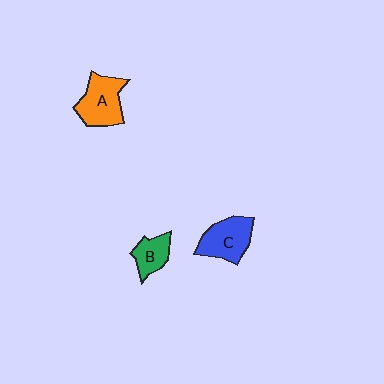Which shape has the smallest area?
Shape B (green).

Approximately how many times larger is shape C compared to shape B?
Approximately 1.5 times.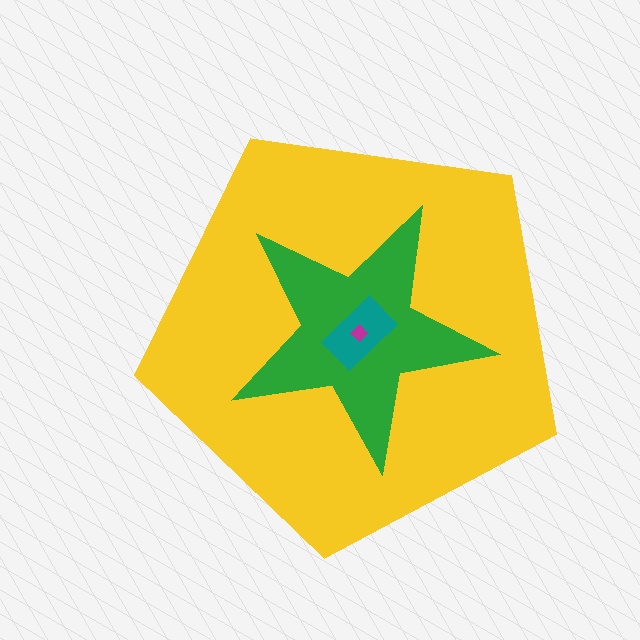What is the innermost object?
The magenta diamond.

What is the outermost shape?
The yellow pentagon.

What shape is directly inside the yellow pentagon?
The green star.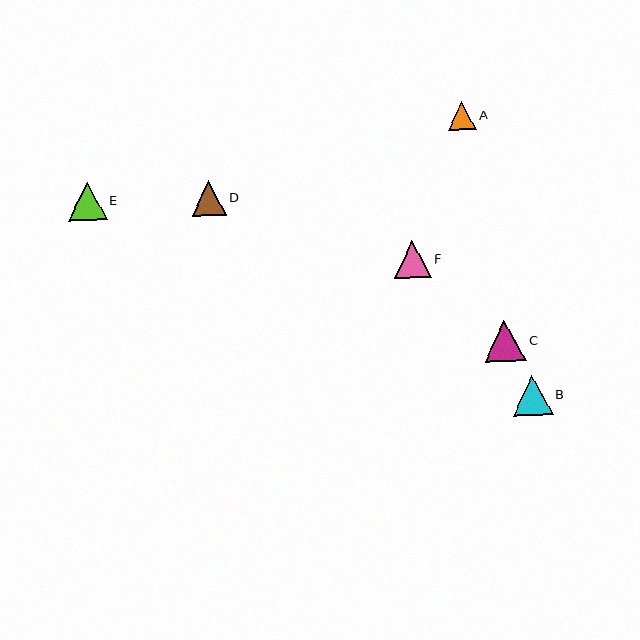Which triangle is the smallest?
Triangle A is the smallest with a size of approximately 29 pixels.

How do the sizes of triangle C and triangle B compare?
Triangle C and triangle B are approximately the same size.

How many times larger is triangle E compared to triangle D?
Triangle E is approximately 1.1 times the size of triangle D.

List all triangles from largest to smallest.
From largest to smallest: C, B, E, F, D, A.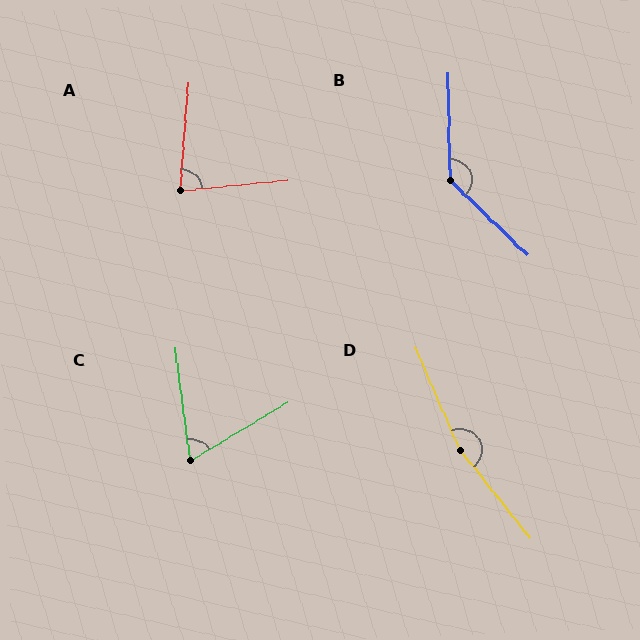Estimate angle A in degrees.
Approximately 80 degrees.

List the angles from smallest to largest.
C (67°), A (80°), B (135°), D (165°).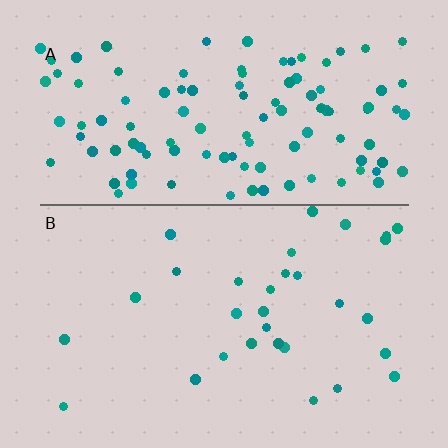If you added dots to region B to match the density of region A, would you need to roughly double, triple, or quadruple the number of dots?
Approximately quadruple.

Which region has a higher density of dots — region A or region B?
A (the top).